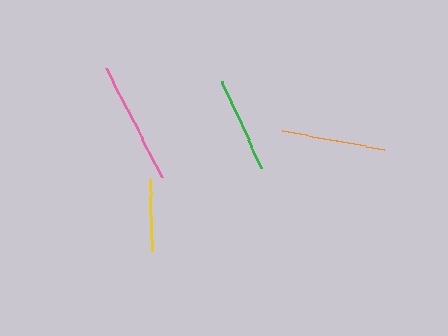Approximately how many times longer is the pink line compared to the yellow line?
The pink line is approximately 1.7 times the length of the yellow line.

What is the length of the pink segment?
The pink segment is approximately 123 pixels long.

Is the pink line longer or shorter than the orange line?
The pink line is longer than the orange line.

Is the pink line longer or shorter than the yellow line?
The pink line is longer than the yellow line.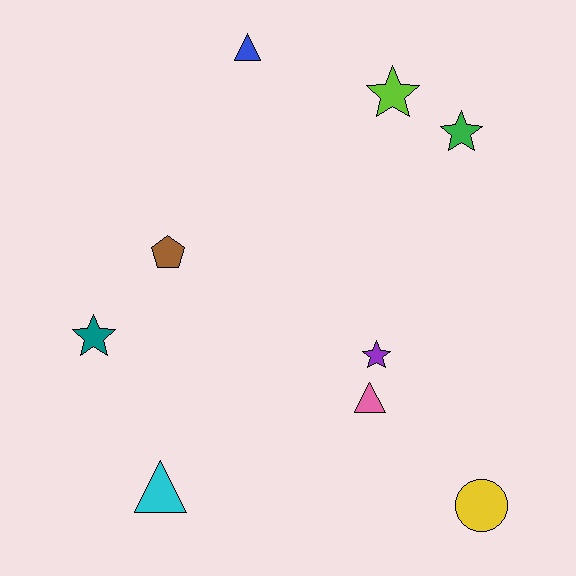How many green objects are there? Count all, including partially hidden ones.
There is 1 green object.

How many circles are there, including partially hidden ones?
There is 1 circle.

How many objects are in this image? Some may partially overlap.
There are 9 objects.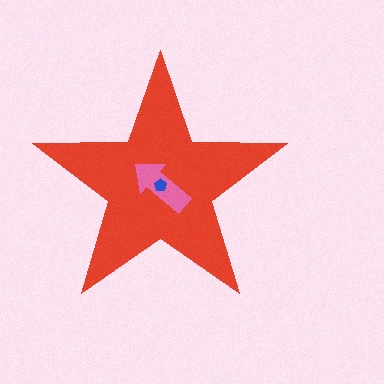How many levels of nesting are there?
3.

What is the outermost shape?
The red star.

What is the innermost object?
The blue pentagon.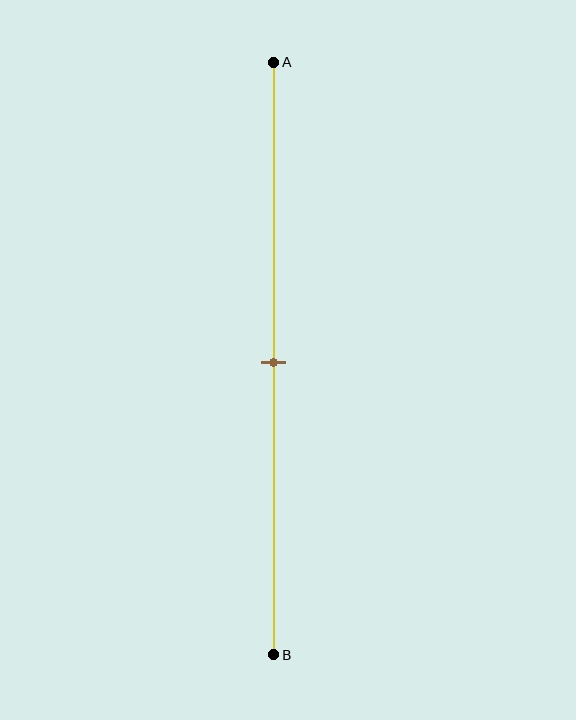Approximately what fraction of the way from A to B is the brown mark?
The brown mark is approximately 50% of the way from A to B.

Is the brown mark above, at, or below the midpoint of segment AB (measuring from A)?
The brown mark is approximately at the midpoint of segment AB.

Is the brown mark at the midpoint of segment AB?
Yes, the mark is approximately at the midpoint.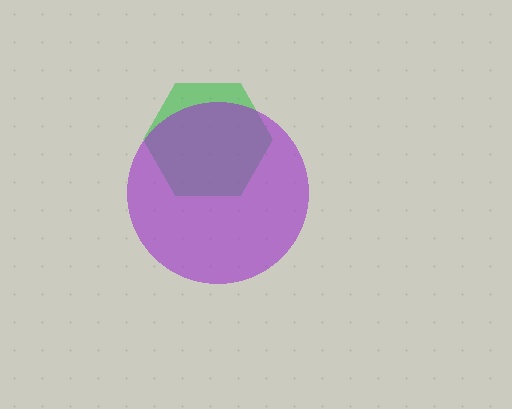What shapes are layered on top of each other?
The layered shapes are: a green hexagon, a purple circle.